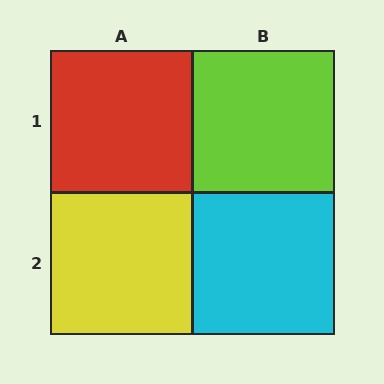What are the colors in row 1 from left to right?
Red, lime.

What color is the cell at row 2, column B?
Cyan.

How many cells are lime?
1 cell is lime.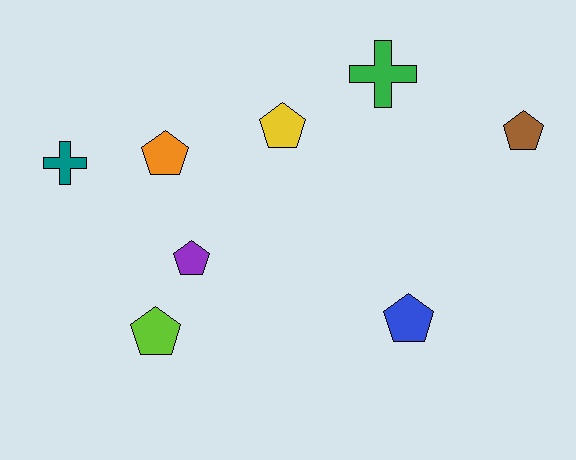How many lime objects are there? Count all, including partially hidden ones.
There is 1 lime object.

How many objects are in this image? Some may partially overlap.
There are 8 objects.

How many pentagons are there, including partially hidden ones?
There are 6 pentagons.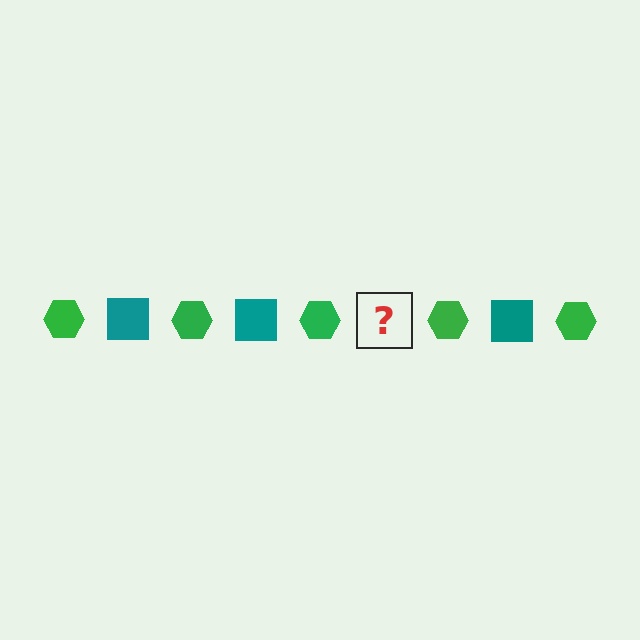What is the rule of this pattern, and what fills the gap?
The rule is that the pattern alternates between green hexagon and teal square. The gap should be filled with a teal square.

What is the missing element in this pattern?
The missing element is a teal square.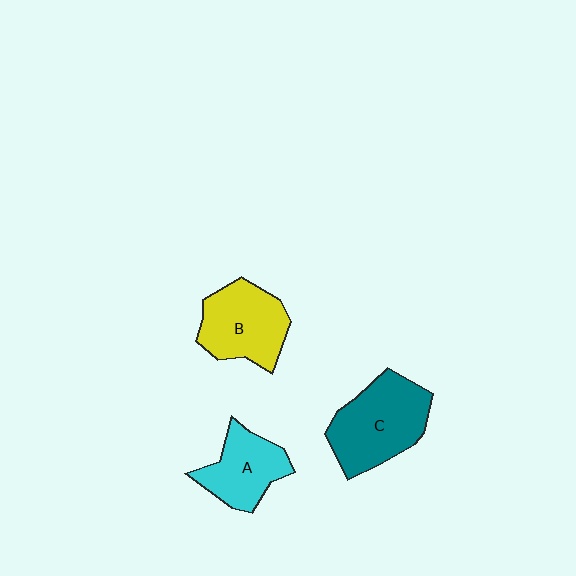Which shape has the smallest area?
Shape A (cyan).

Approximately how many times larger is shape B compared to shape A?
Approximately 1.2 times.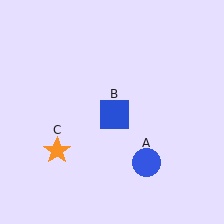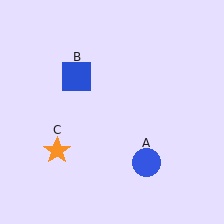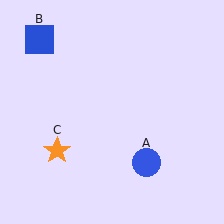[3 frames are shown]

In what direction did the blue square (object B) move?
The blue square (object B) moved up and to the left.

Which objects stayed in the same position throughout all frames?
Blue circle (object A) and orange star (object C) remained stationary.